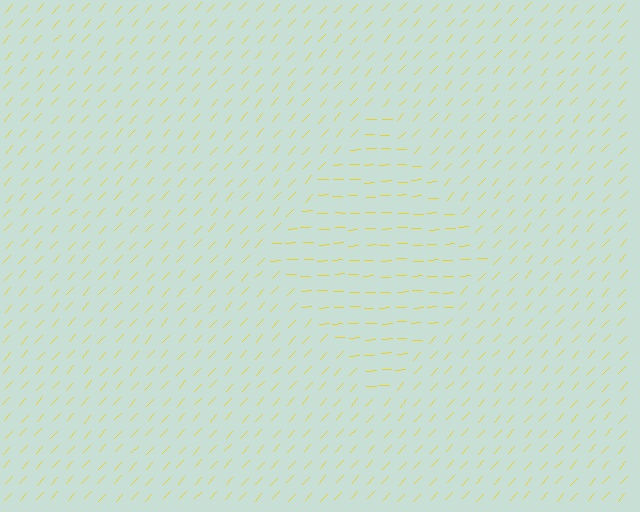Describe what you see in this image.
The image is filled with small yellow line segments. A diamond region in the image has lines oriented differently from the surrounding lines, creating a visible texture boundary.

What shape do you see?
I see a diamond.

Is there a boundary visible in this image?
Yes, there is a texture boundary formed by a change in line orientation.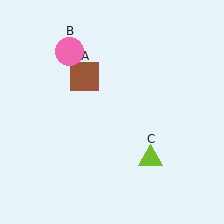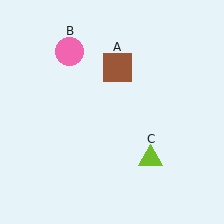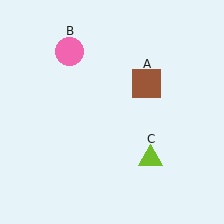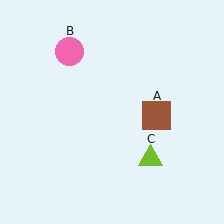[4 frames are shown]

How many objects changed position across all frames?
1 object changed position: brown square (object A).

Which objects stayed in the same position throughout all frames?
Pink circle (object B) and lime triangle (object C) remained stationary.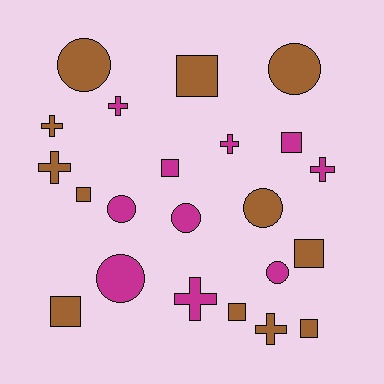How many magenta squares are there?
There are 2 magenta squares.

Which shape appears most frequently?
Square, with 8 objects.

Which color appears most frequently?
Brown, with 12 objects.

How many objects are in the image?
There are 22 objects.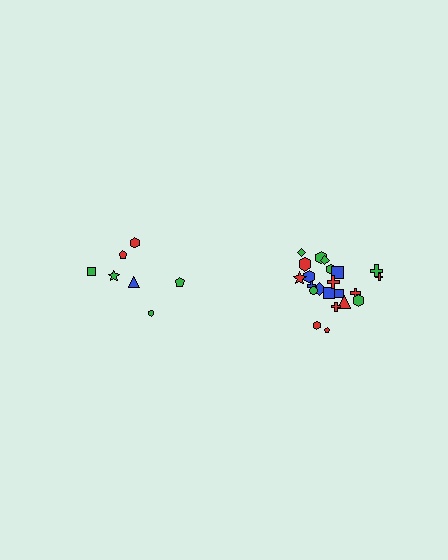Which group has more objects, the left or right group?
The right group.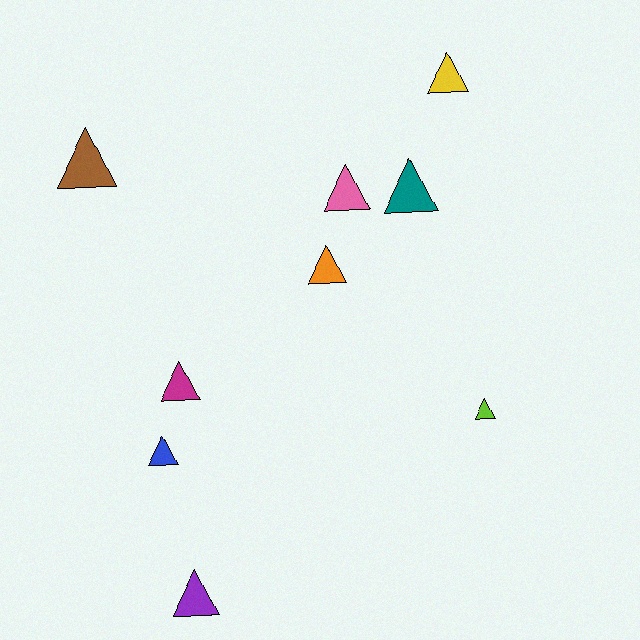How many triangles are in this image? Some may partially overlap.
There are 9 triangles.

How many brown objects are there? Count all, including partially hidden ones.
There is 1 brown object.